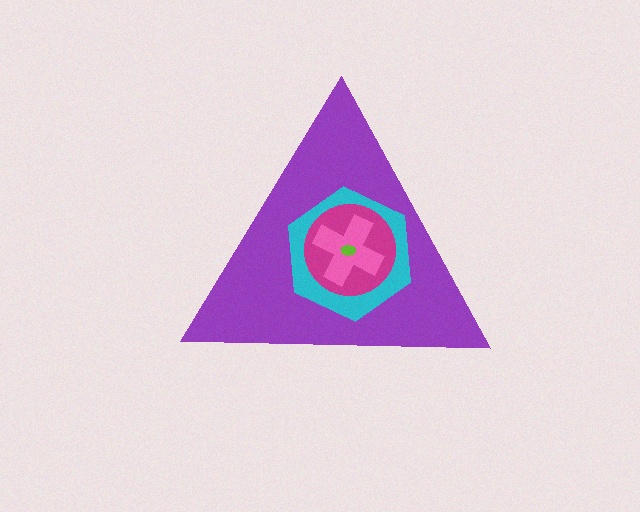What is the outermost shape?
The purple triangle.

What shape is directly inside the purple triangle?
The cyan hexagon.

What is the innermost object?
The lime ellipse.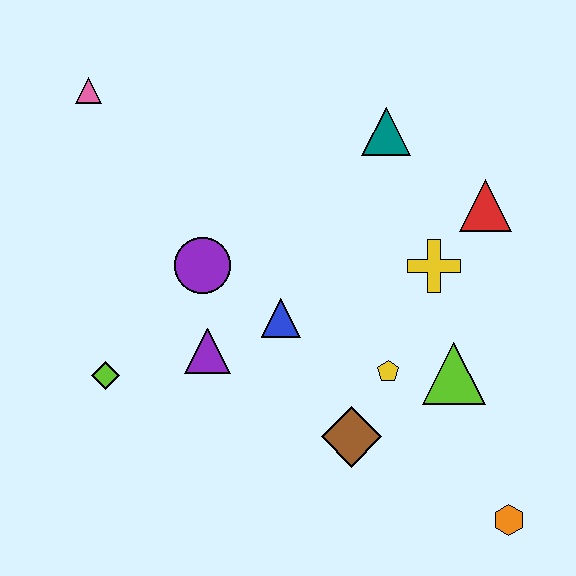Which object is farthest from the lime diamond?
The orange hexagon is farthest from the lime diamond.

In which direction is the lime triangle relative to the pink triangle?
The lime triangle is to the right of the pink triangle.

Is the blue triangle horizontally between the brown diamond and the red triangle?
No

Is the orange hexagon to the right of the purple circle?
Yes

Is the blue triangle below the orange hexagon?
No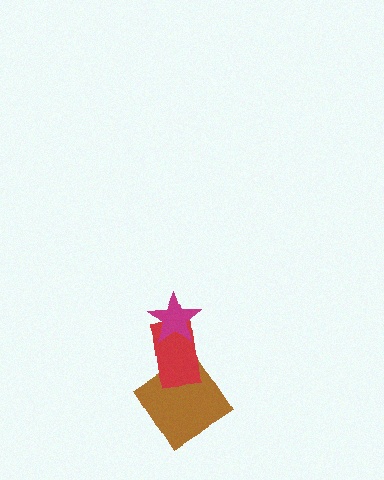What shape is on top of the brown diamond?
The red rectangle is on top of the brown diamond.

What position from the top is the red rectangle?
The red rectangle is 2nd from the top.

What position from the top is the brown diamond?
The brown diamond is 3rd from the top.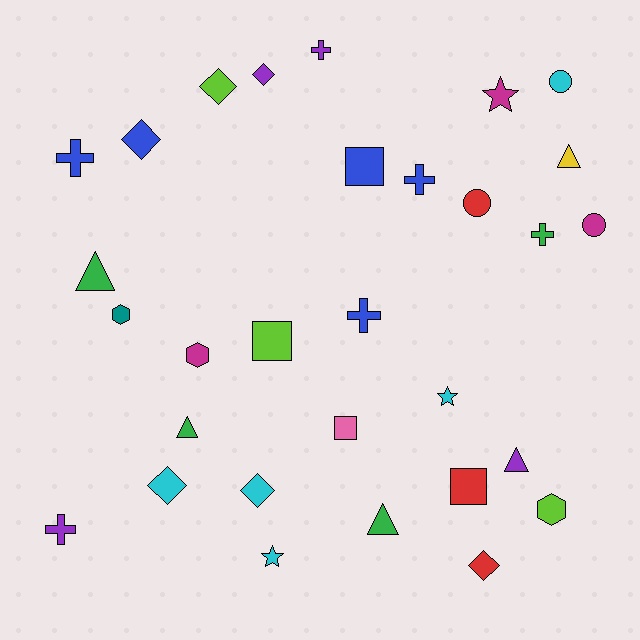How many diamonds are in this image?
There are 6 diamonds.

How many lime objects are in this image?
There are 3 lime objects.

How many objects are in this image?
There are 30 objects.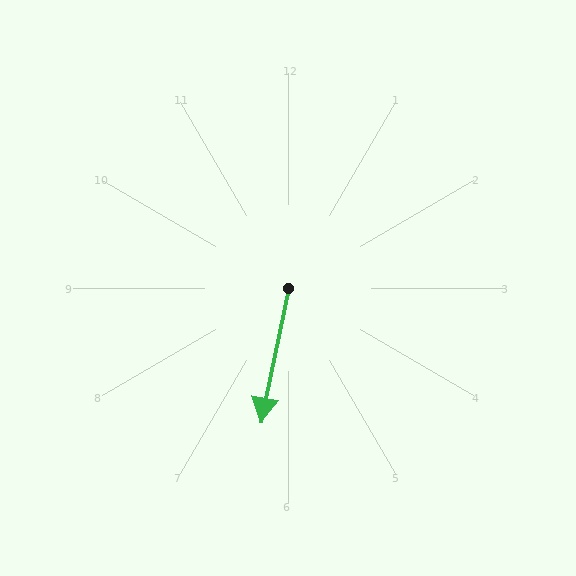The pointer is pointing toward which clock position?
Roughly 6 o'clock.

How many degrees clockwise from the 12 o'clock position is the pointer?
Approximately 192 degrees.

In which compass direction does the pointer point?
South.